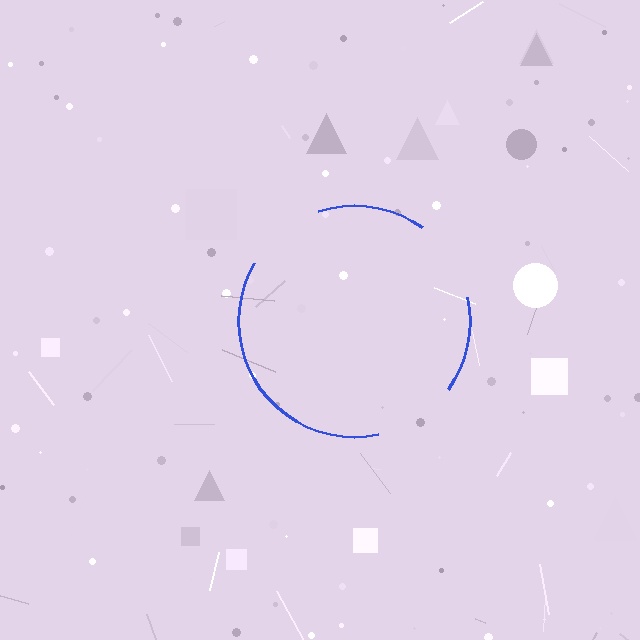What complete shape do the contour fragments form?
The contour fragments form a circle.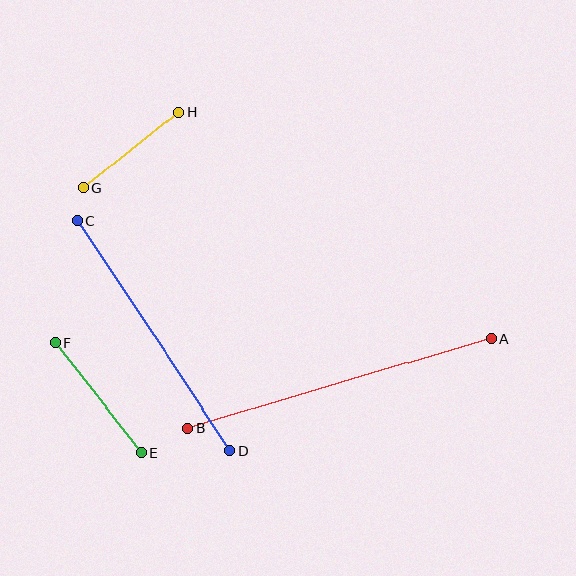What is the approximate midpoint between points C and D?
The midpoint is at approximately (154, 336) pixels.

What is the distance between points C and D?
The distance is approximately 276 pixels.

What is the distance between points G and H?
The distance is approximately 122 pixels.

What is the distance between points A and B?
The distance is approximately 316 pixels.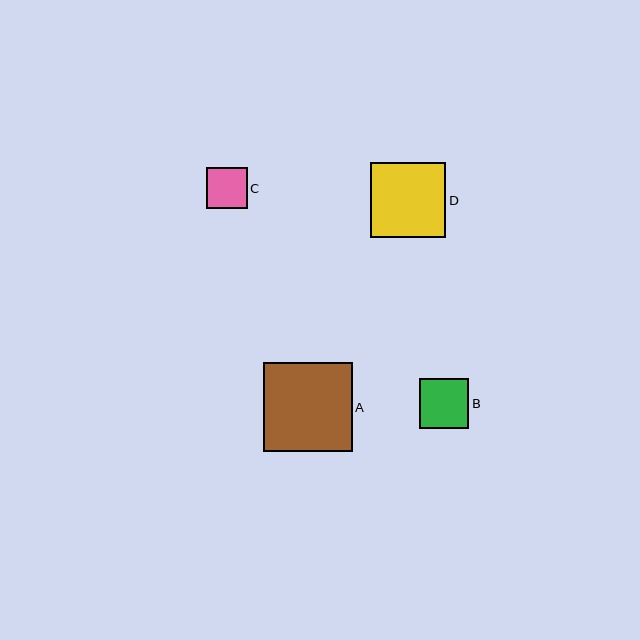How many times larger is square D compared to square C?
Square D is approximately 1.9 times the size of square C.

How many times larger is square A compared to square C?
Square A is approximately 2.2 times the size of square C.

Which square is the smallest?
Square C is the smallest with a size of approximately 41 pixels.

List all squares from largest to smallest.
From largest to smallest: A, D, B, C.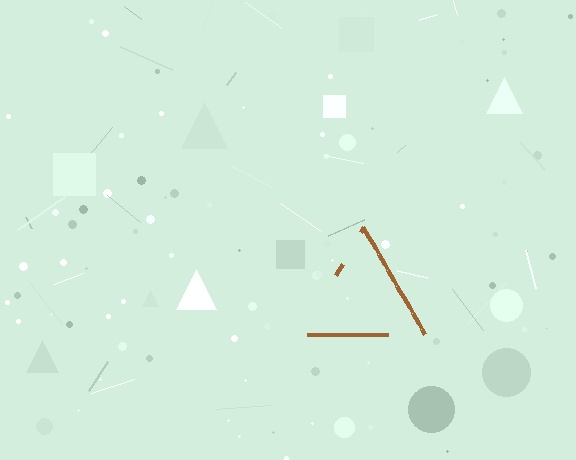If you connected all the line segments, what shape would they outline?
They would outline a triangle.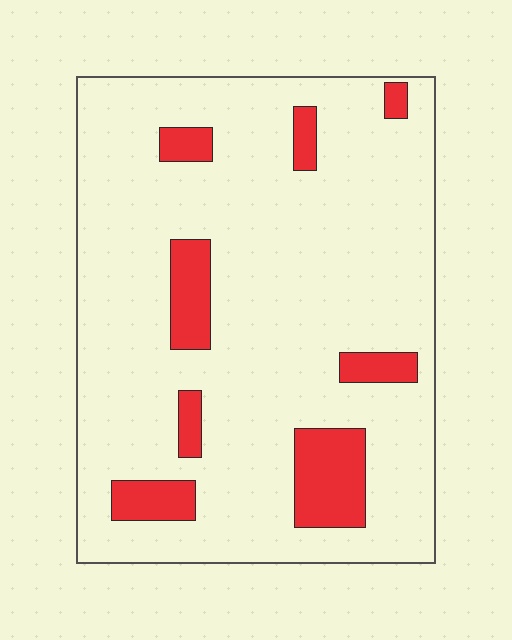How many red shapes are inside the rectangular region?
8.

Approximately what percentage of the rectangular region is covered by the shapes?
Approximately 15%.